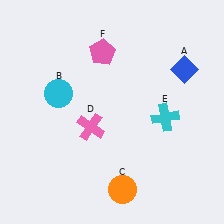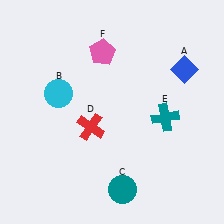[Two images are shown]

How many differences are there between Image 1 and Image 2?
There are 3 differences between the two images.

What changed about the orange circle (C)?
In Image 1, C is orange. In Image 2, it changed to teal.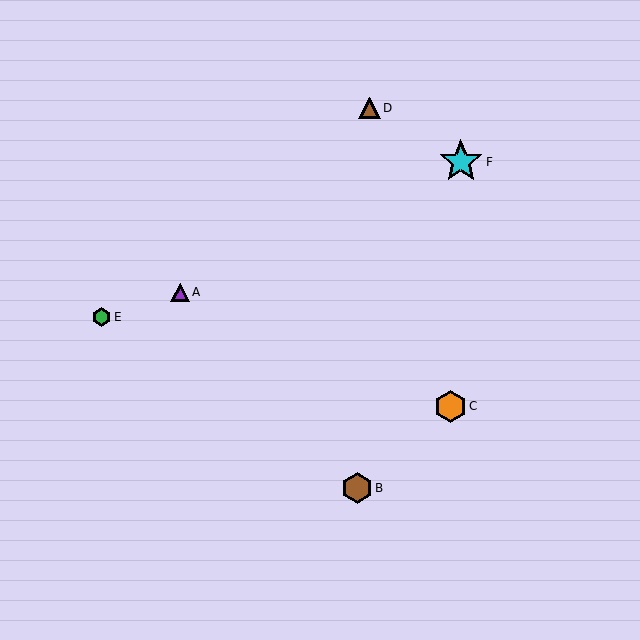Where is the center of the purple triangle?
The center of the purple triangle is at (180, 293).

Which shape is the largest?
The cyan star (labeled F) is the largest.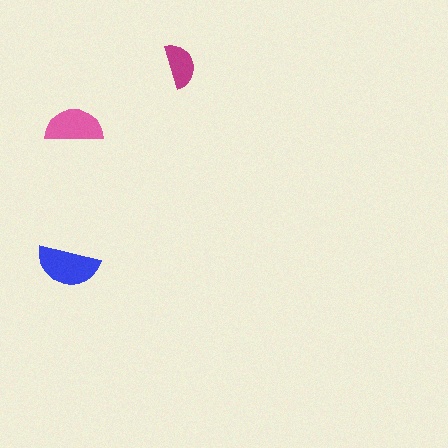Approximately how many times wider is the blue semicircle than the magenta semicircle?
About 1.5 times wider.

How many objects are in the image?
There are 3 objects in the image.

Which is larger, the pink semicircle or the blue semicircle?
The blue one.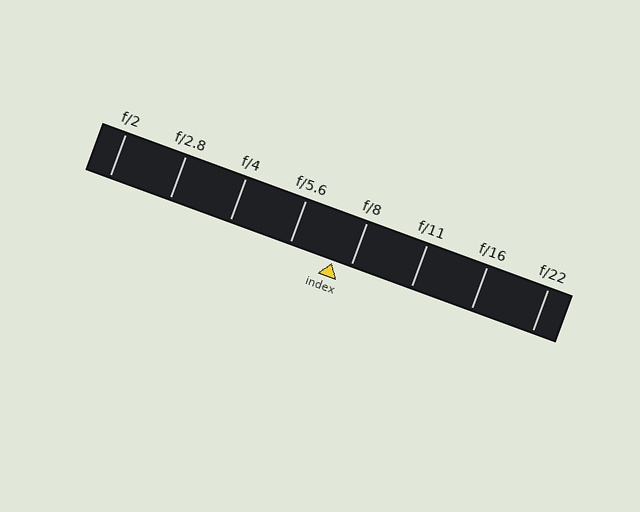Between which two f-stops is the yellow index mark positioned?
The index mark is between f/5.6 and f/8.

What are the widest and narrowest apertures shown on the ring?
The widest aperture shown is f/2 and the narrowest is f/22.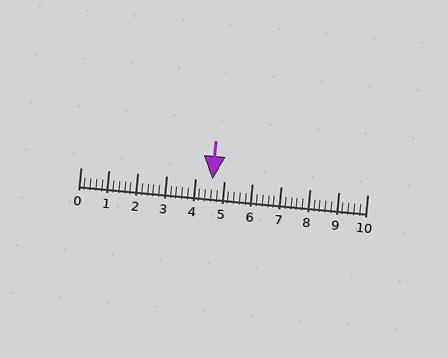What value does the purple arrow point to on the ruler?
The purple arrow points to approximately 4.6.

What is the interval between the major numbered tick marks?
The major tick marks are spaced 1 units apart.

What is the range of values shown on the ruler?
The ruler shows values from 0 to 10.